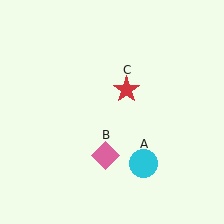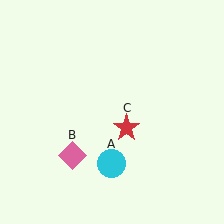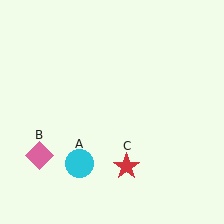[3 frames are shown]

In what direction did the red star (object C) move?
The red star (object C) moved down.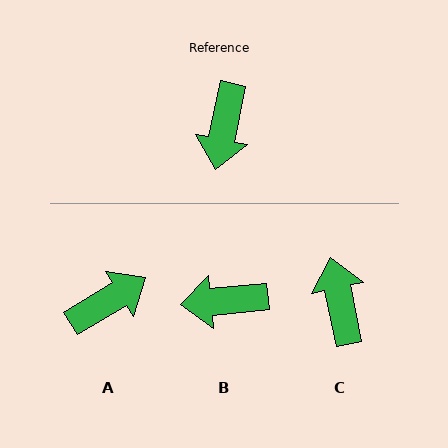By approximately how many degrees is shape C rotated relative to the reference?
Approximately 156 degrees clockwise.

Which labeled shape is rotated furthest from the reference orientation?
C, about 156 degrees away.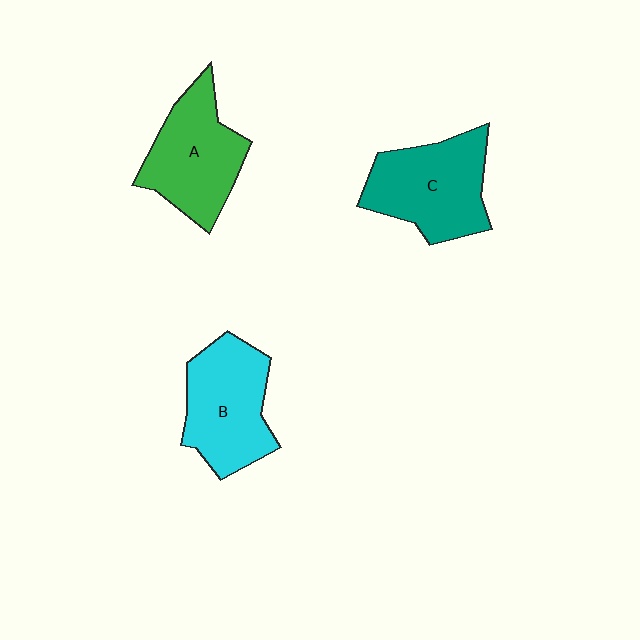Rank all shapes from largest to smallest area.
From largest to smallest: C (teal), B (cyan), A (green).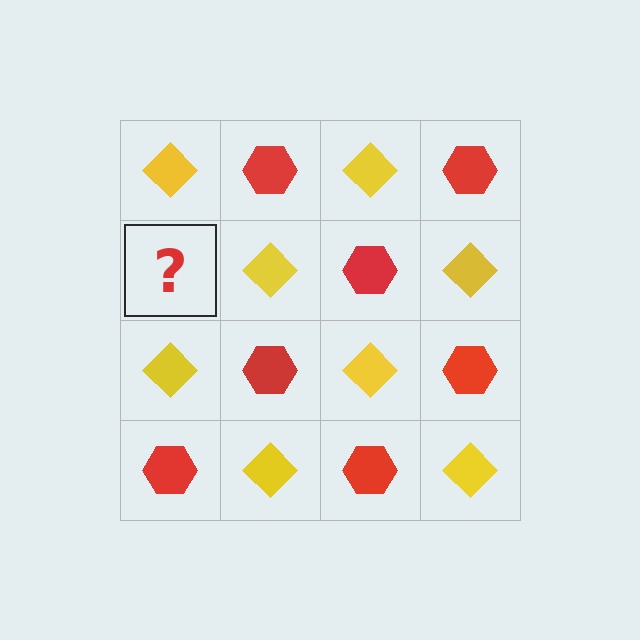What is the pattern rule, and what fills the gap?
The rule is that it alternates yellow diamond and red hexagon in a checkerboard pattern. The gap should be filled with a red hexagon.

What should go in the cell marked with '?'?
The missing cell should contain a red hexagon.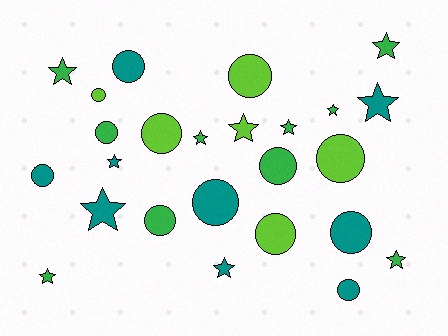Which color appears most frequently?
Green, with 10 objects.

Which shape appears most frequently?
Circle, with 13 objects.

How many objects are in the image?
There are 25 objects.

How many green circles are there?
There are 3 green circles.